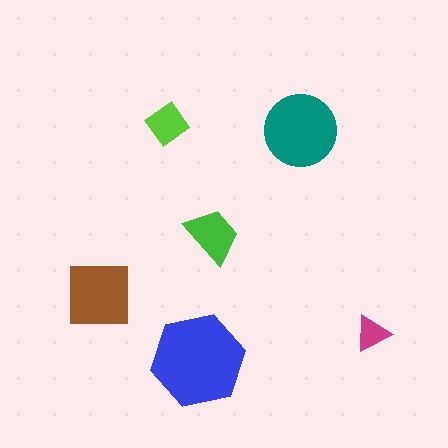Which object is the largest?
The blue hexagon.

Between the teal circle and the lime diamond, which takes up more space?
The teal circle.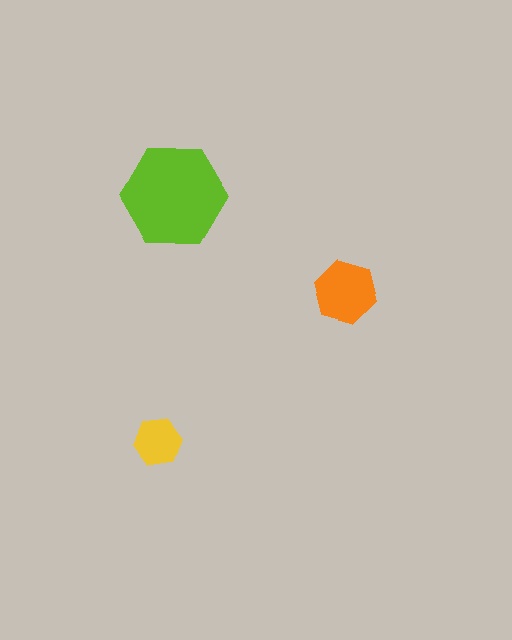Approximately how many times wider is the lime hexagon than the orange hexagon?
About 1.5 times wider.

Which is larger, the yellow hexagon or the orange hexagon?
The orange one.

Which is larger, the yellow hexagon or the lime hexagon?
The lime one.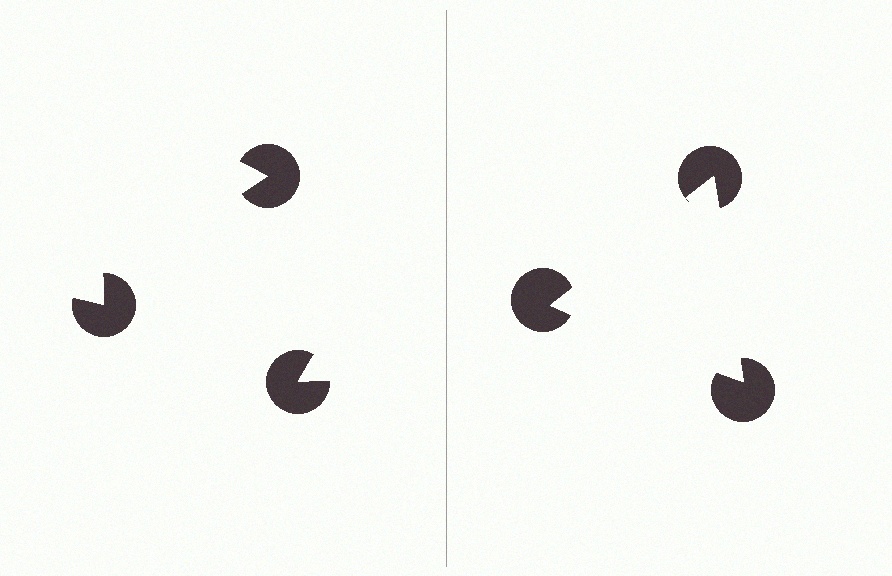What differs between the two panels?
The pac-man discs are positioned identically on both sides; only the wedge orientations differ. On the right they align to a triangle; on the left they are misaligned.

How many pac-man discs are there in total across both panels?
6 — 3 on each side.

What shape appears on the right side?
An illusory triangle.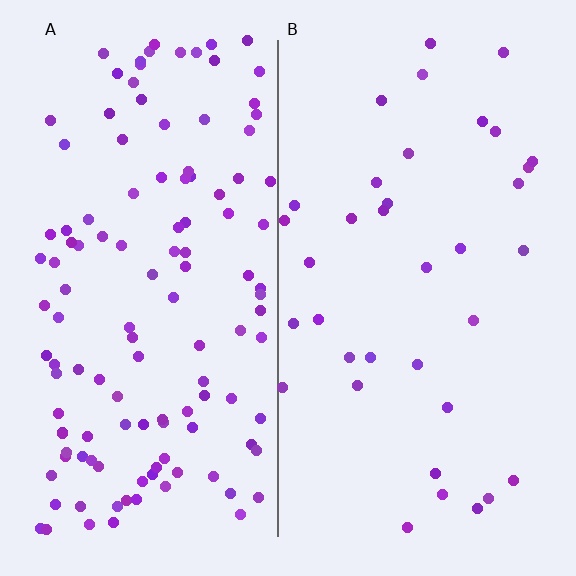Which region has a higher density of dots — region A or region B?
A (the left).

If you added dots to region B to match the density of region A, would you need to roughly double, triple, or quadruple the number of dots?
Approximately triple.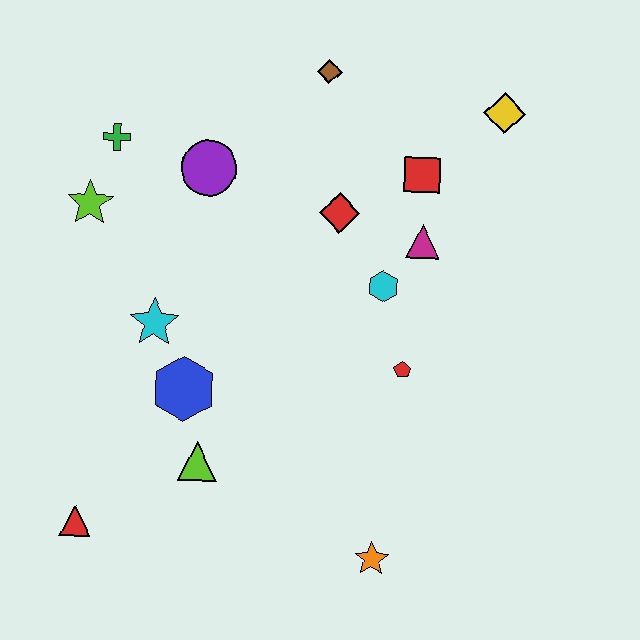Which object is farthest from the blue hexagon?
The yellow diamond is farthest from the blue hexagon.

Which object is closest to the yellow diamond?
The red square is closest to the yellow diamond.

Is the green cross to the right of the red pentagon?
No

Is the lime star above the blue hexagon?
Yes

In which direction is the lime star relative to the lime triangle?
The lime star is above the lime triangle.